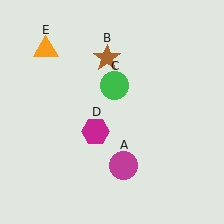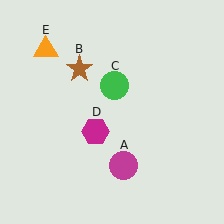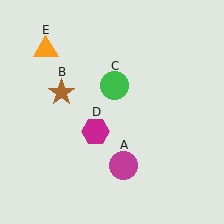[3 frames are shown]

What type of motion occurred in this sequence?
The brown star (object B) rotated counterclockwise around the center of the scene.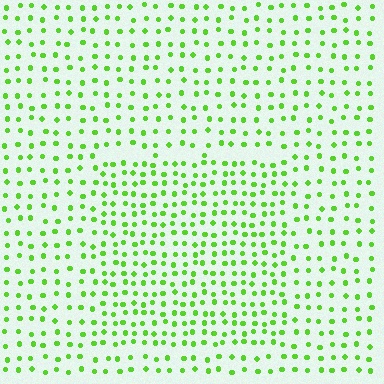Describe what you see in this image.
The image contains small lime elements arranged at two different densities. A rectangle-shaped region is visible where the elements are more densely packed than the surrounding area.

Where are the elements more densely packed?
The elements are more densely packed inside the rectangle boundary.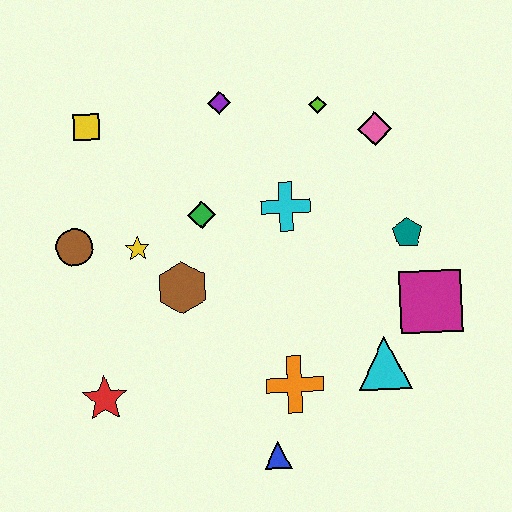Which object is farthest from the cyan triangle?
The yellow square is farthest from the cyan triangle.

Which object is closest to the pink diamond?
The lime diamond is closest to the pink diamond.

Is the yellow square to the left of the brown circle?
No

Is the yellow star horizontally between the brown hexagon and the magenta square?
No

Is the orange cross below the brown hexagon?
Yes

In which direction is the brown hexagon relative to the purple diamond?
The brown hexagon is below the purple diamond.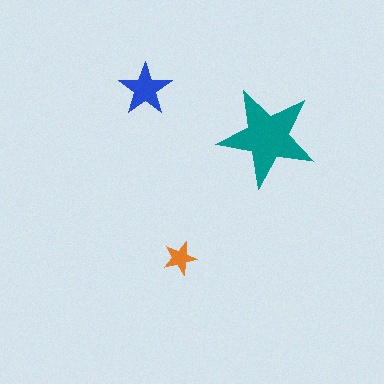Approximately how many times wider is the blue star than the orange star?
About 1.5 times wider.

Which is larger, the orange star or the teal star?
The teal one.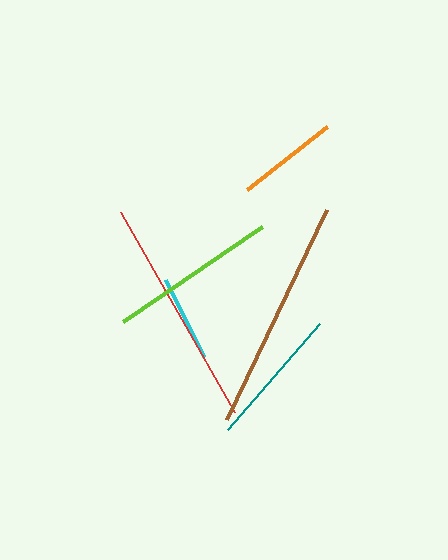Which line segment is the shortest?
The cyan line is the shortest at approximately 86 pixels.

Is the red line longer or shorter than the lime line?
The red line is longer than the lime line.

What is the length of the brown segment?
The brown segment is approximately 233 pixels long.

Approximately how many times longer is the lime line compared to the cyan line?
The lime line is approximately 2.0 times the length of the cyan line.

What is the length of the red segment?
The red segment is approximately 230 pixels long.